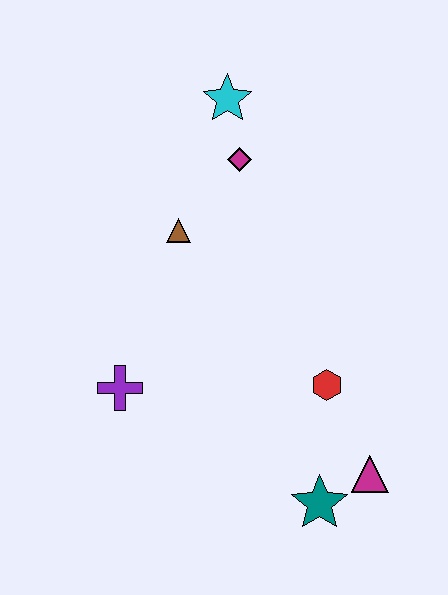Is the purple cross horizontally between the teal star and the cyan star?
No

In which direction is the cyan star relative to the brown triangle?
The cyan star is above the brown triangle.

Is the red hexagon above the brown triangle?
No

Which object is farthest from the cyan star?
The teal star is farthest from the cyan star.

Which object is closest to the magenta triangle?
The teal star is closest to the magenta triangle.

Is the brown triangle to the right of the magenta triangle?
No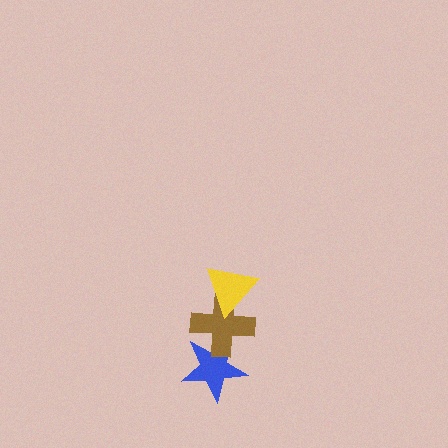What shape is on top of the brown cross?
The yellow triangle is on top of the brown cross.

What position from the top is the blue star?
The blue star is 3rd from the top.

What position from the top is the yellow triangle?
The yellow triangle is 1st from the top.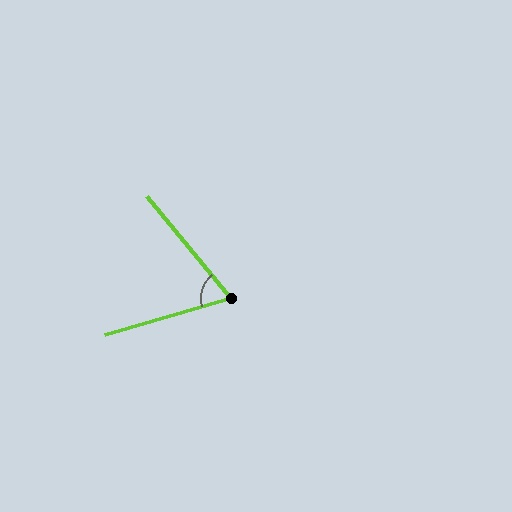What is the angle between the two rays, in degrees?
Approximately 67 degrees.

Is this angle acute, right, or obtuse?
It is acute.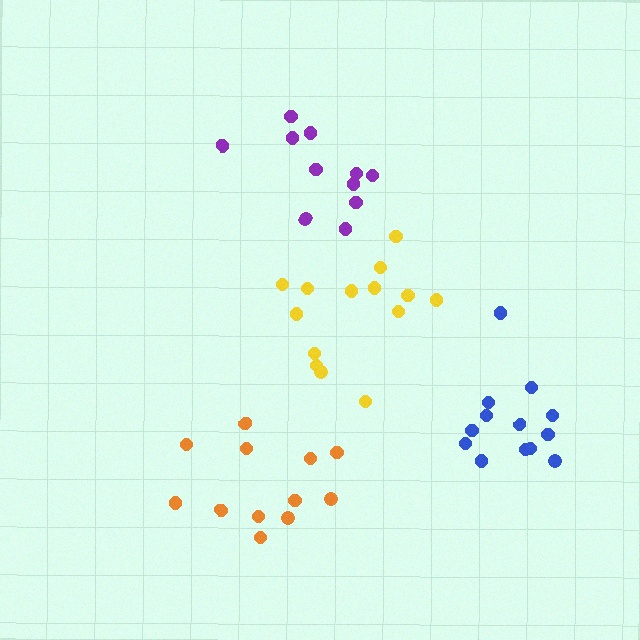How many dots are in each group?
Group 1: 12 dots, Group 2: 13 dots, Group 3: 14 dots, Group 4: 11 dots (50 total).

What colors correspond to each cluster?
The clusters are colored: orange, blue, yellow, purple.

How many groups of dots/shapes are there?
There are 4 groups.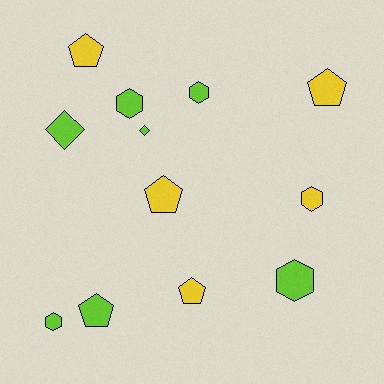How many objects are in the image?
There are 12 objects.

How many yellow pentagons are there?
There are 4 yellow pentagons.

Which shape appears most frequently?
Pentagon, with 5 objects.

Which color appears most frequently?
Lime, with 7 objects.